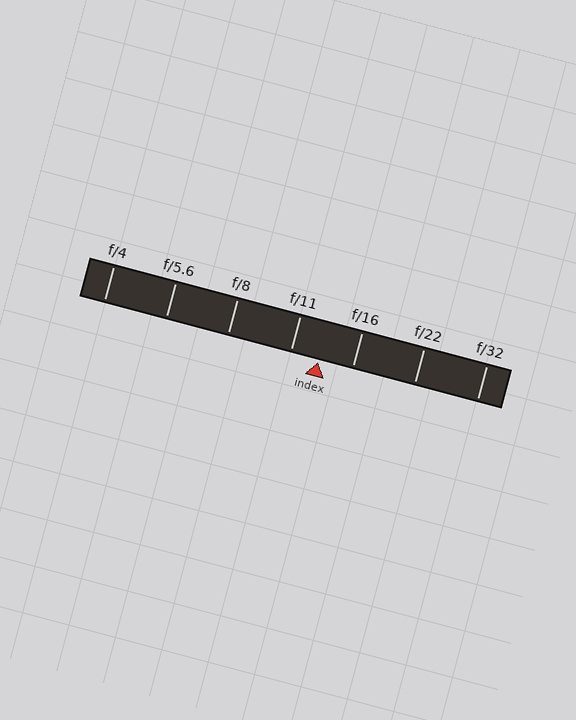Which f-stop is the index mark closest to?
The index mark is closest to f/11.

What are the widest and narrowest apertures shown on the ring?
The widest aperture shown is f/4 and the narrowest is f/32.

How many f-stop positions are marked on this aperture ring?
There are 7 f-stop positions marked.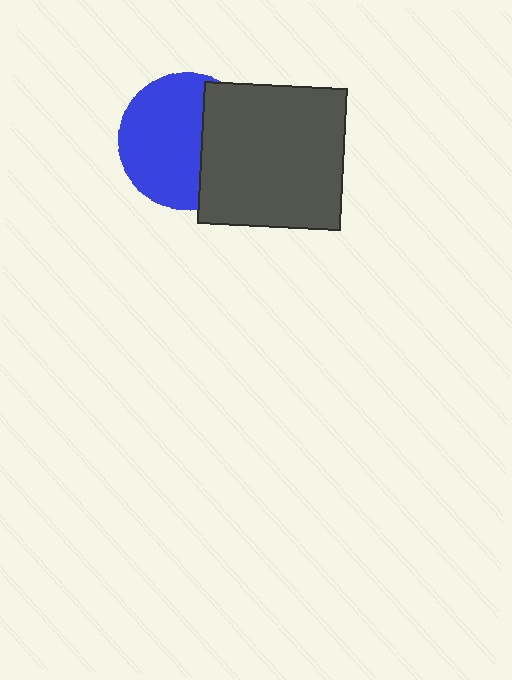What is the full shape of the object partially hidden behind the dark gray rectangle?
The partially hidden object is a blue circle.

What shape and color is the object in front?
The object in front is a dark gray rectangle.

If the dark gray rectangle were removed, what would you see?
You would see the complete blue circle.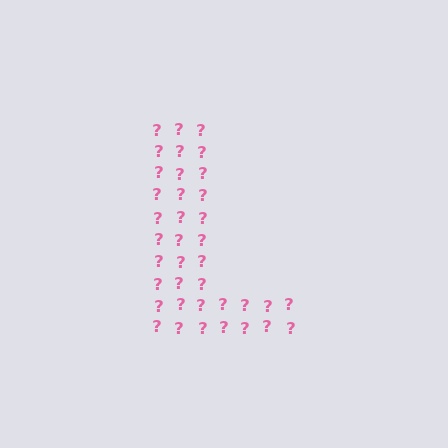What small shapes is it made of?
It is made of small question marks.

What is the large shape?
The large shape is the letter L.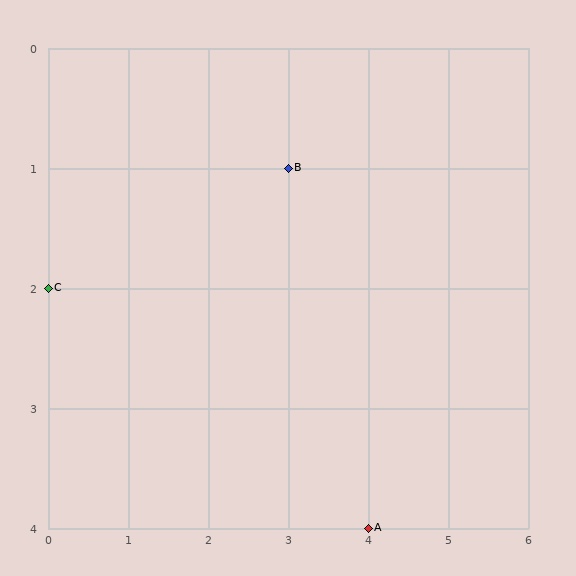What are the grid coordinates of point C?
Point C is at grid coordinates (0, 2).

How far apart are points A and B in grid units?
Points A and B are 1 column and 3 rows apart (about 3.2 grid units diagonally).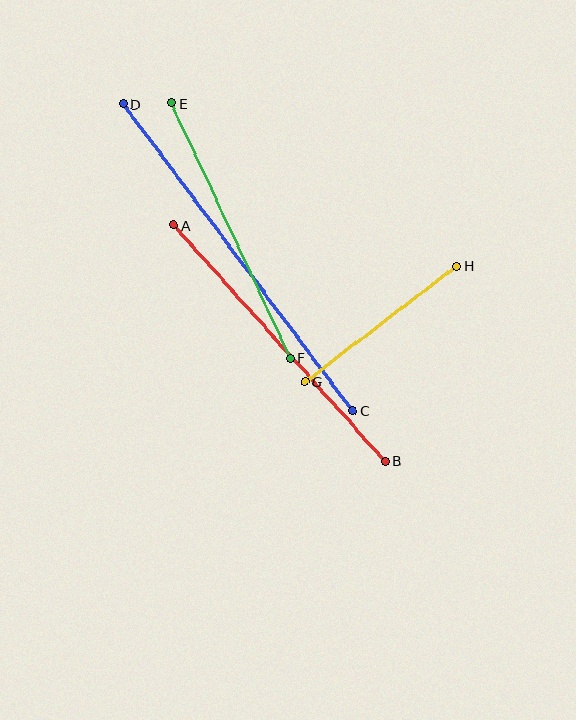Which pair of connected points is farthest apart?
Points C and D are farthest apart.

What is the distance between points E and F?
The distance is approximately 282 pixels.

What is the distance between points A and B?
The distance is approximately 317 pixels.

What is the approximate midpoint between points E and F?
The midpoint is at approximately (231, 231) pixels.